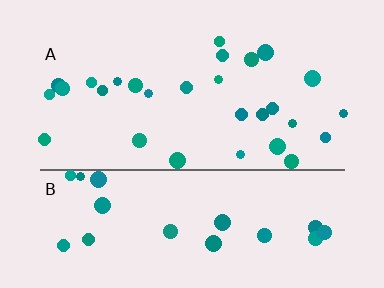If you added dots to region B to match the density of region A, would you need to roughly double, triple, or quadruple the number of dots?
Approximately double.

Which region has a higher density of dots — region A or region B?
A (the top).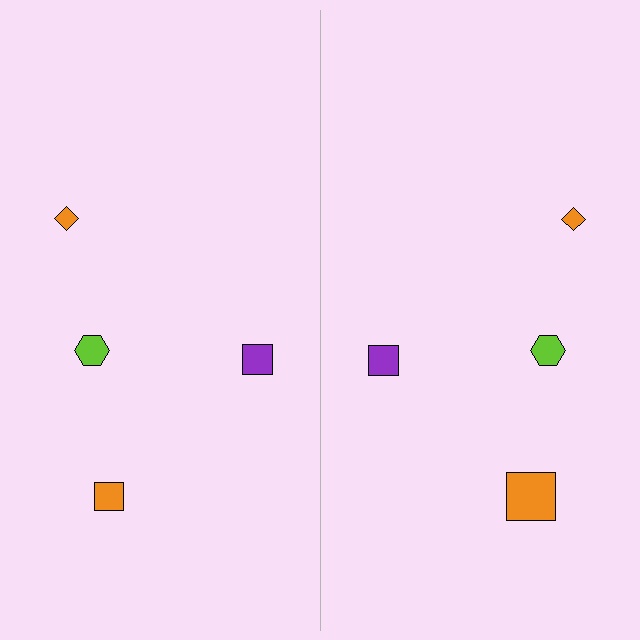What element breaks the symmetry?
The orange square on the right side has a different size than its mirror counterpart.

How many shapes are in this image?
There are 8 shapes in this image.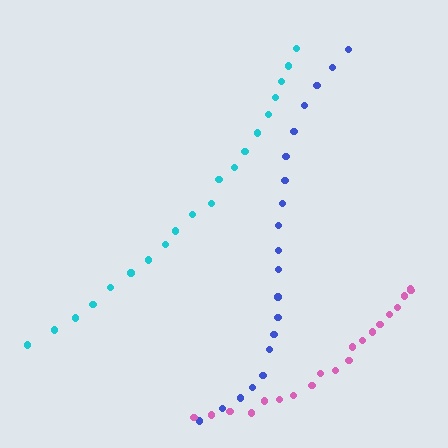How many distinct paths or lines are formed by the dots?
There are 3 distinct paths.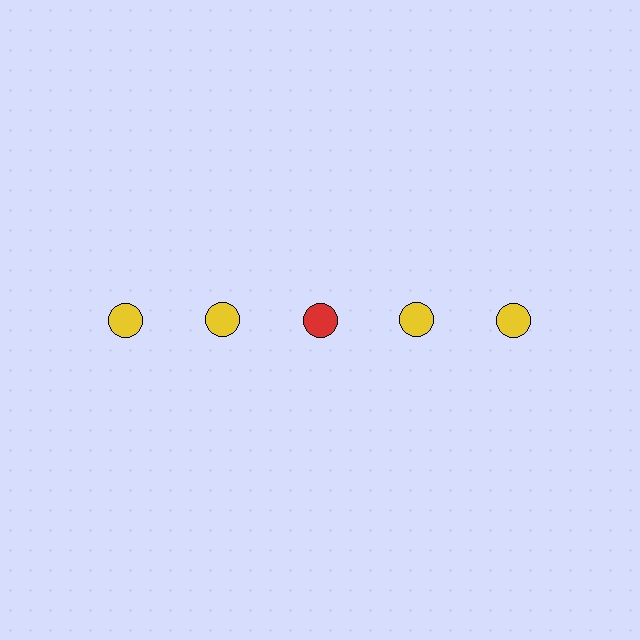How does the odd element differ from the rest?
It has a different color: red instead of yellow.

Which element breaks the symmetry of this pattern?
The red circle in the top row, center column breaks the symmetry. All other shapes are yellow circles.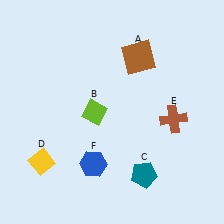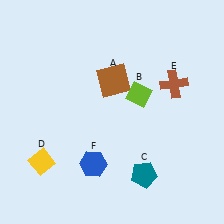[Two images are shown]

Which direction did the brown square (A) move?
The brown square (A) moved left.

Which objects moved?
The objects that moved are: the brown square (A), the lime diamond (B), the brown cross (E).